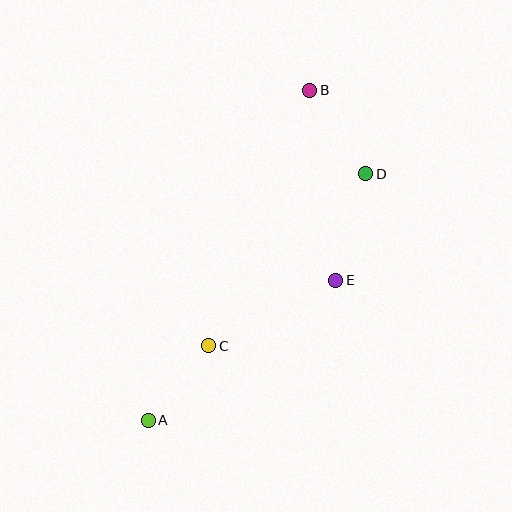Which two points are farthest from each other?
Points A and B are farthest from each other.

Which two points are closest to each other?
Points A and C are closest to each other.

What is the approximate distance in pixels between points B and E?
The distance between B and E is approximately 192 pixels.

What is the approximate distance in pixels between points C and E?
The distance between C and E is approximately 143 pixels.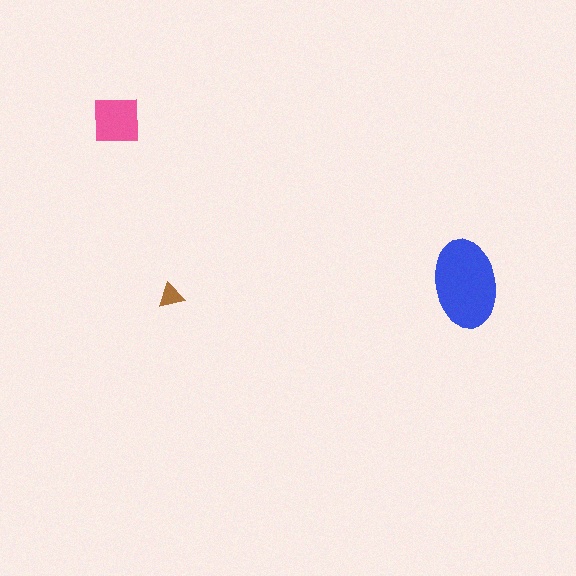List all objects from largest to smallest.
The blue ellipse, the pink square, the brown triangle.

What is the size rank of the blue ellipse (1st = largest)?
1st.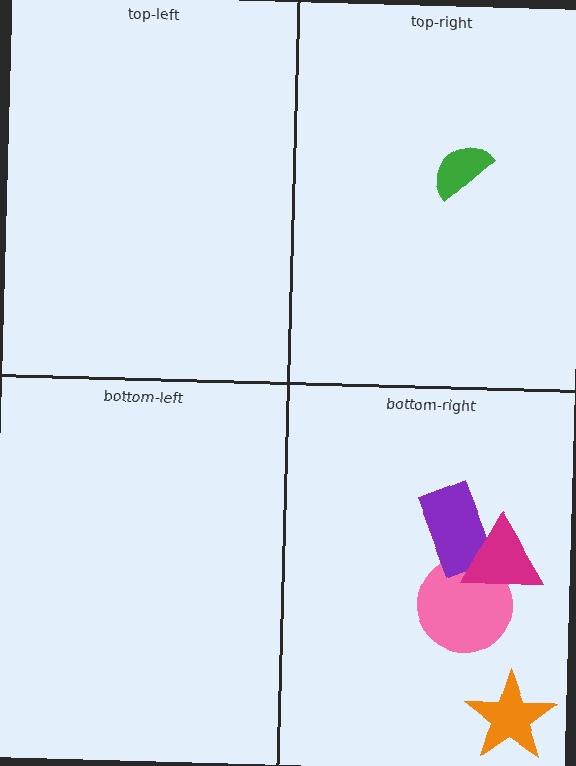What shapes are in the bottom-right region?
The pink circle, the orange star, the purple rectangle, the magenta triangle.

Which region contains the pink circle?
The bottom-right region.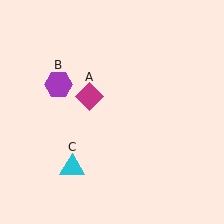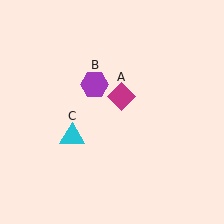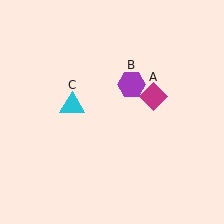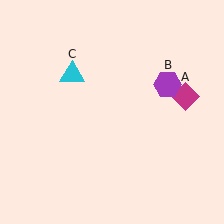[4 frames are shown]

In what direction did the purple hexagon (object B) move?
The purple hexagon (object B) moved right.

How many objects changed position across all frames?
3 objects changed position: magenta diamond (object A), purple hexagon (object B), cyan triangle (object C).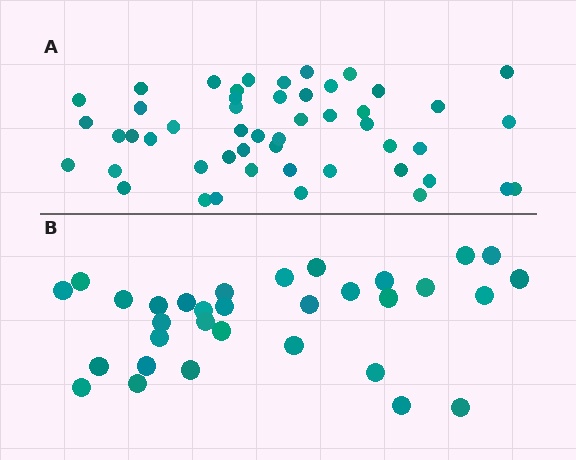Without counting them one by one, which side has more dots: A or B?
Region A (the top region) has more dots.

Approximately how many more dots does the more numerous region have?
Region A has approximately 20 more dots than region B.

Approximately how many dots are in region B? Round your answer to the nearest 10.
About 30 dots. (The exact count is 32, which rounds to 30.)